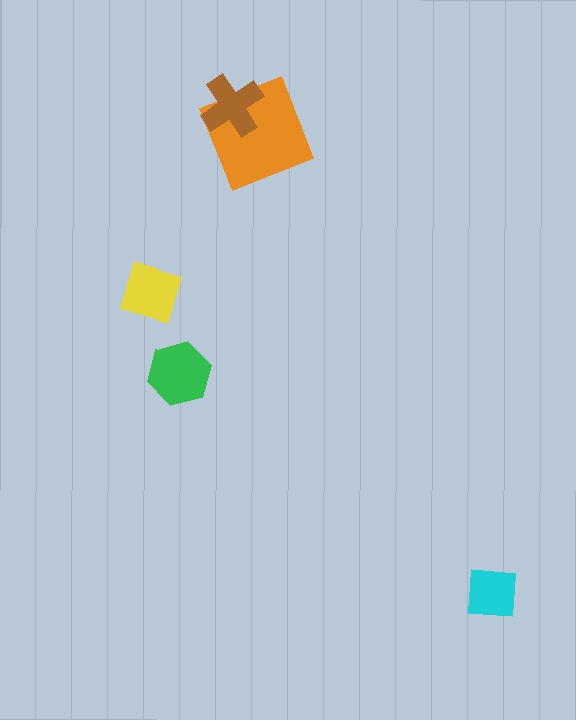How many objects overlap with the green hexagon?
0 objects overlap with the green hexagon.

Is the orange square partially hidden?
Yes, it is partially covered by another shape.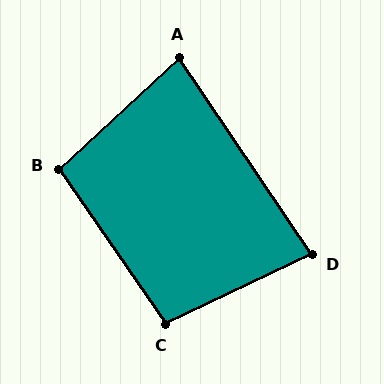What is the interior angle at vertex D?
Approximately 82 degrees (acute).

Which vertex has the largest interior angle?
C, at approximately 99 degrees.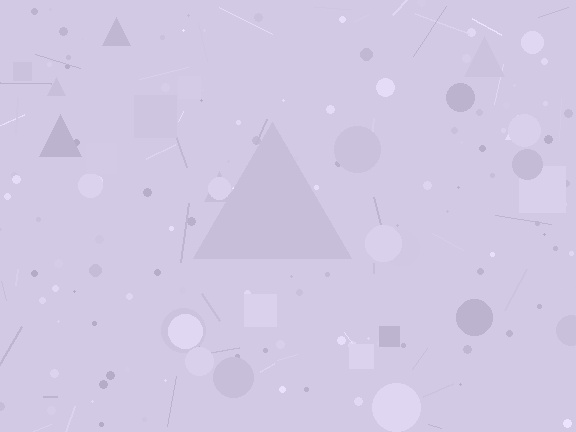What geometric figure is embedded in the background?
A triangle is embedded in the background.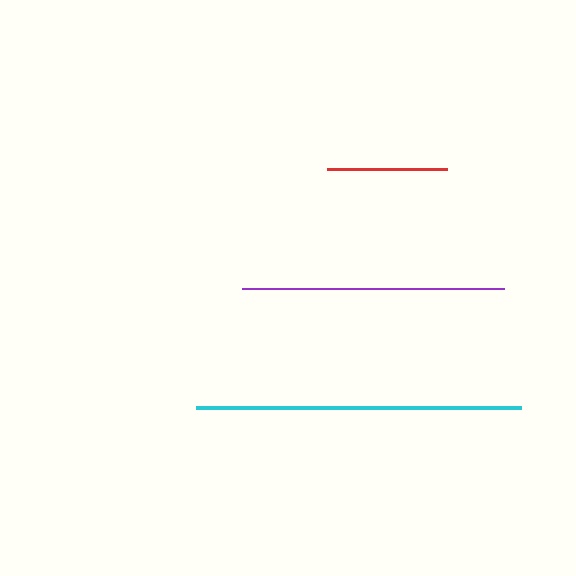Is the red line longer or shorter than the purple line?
The purple line is longer than the red line.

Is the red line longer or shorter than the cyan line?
The cyan line is longer than the red line.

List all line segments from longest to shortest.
From longest to shortest: cyan, purple, red.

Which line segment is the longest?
The cyan line is the longest at approximately 324 pixels.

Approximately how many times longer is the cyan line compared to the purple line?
The cyan line is approximately 1.2 times the length of the purple line.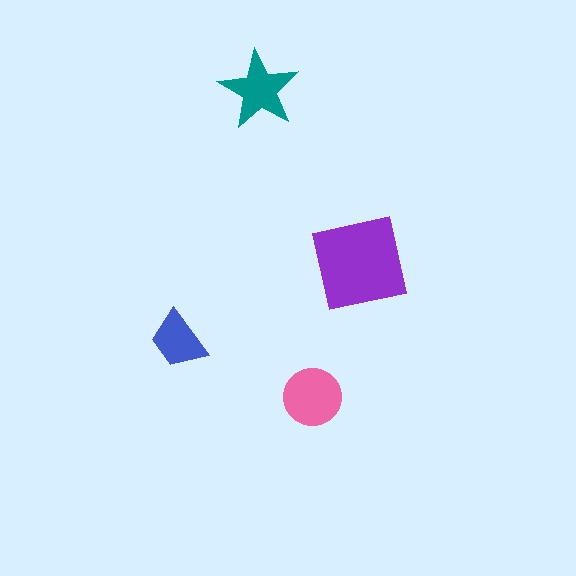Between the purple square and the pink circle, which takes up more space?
The purple square.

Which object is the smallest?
The blue trapezoid.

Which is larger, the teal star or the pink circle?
The pink circle.